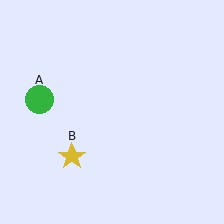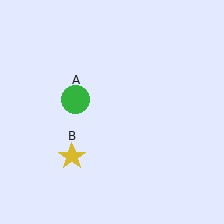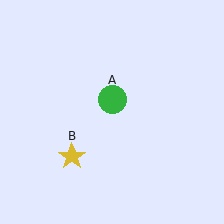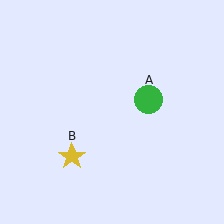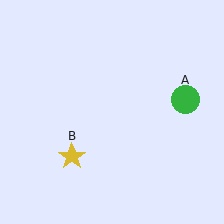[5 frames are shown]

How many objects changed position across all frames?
1 object changed position: green circle (object A).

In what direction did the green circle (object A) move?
The green circle (object A) moved right.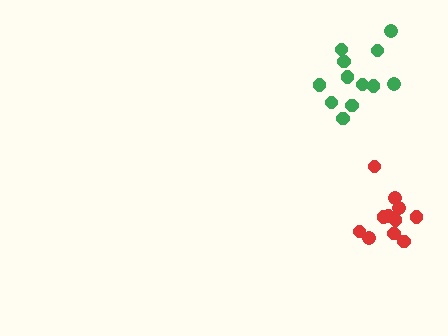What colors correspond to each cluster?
The clusters are colored: green, red.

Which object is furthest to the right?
The red cluster is rightmost.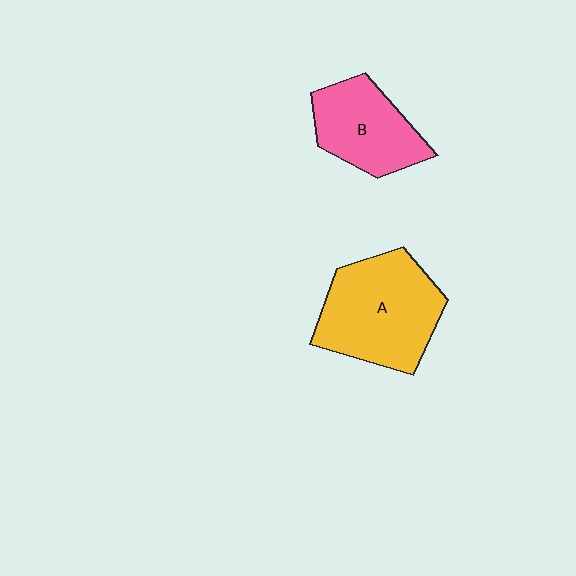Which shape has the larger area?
Shape A (yellow).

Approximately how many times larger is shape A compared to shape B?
Approximately 1.4 times.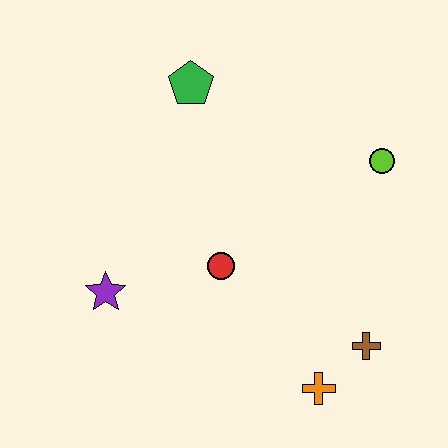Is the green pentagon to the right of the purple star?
Yes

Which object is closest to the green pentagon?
The red circle is closest to the green pentagon.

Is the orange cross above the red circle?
No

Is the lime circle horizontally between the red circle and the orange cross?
No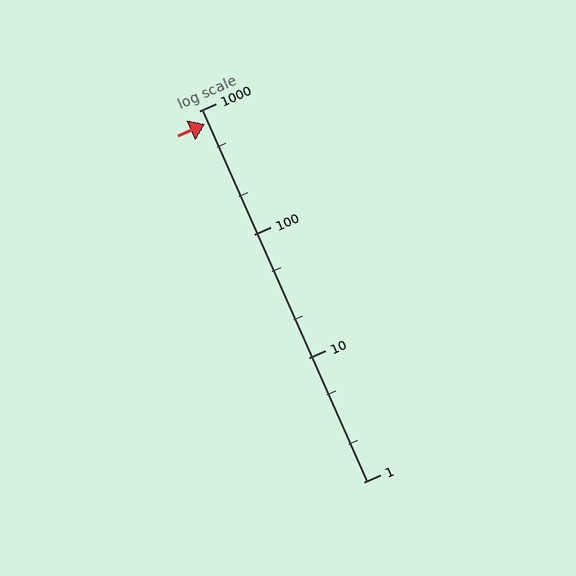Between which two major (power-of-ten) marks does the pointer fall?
The pointer is between 100 and 1000.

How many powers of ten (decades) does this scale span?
The scale spans 3 decades, from 1 to 1000.